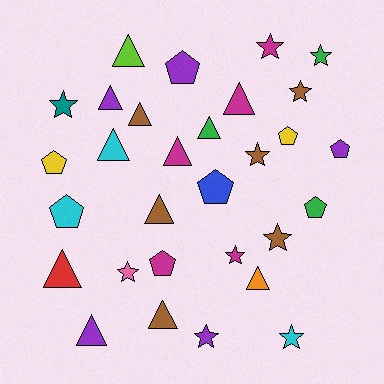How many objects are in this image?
There are 30 objects.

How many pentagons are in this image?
There are 8 pentagons.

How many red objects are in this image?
There is 1 red object.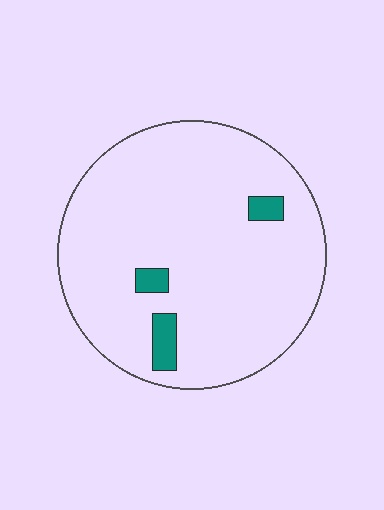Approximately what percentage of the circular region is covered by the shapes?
Approximately 5%.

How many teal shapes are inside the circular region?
3.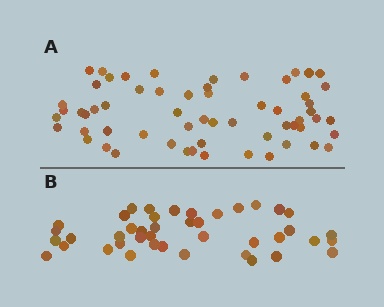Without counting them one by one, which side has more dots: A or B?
Region A (the top region) has more dots.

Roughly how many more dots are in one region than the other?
Region A has approximately 20 more dots than region B.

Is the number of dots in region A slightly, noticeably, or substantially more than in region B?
Region A has noticeably more, but not dramatically so. The ratio is roughly 1.4 to 1.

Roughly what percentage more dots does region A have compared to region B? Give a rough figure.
About 45% more.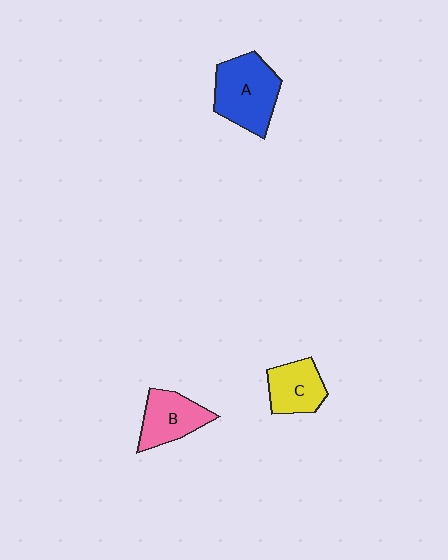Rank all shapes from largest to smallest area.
From largest to smallest: A (blue), B (pink), C (yellow).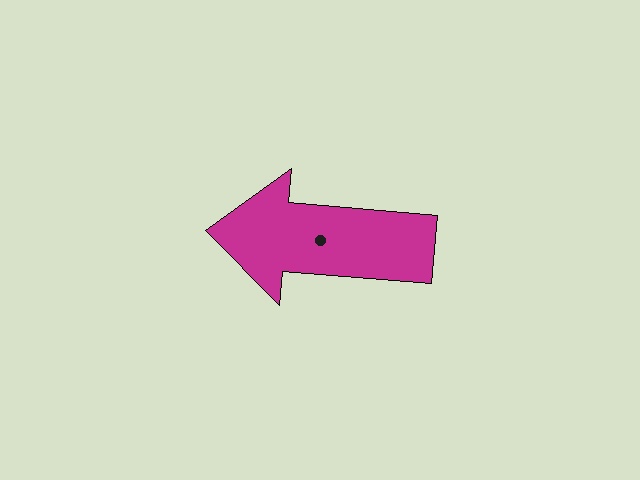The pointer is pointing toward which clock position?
Roughly 9 o'clock.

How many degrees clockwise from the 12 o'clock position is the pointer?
Approximately 275 degrees.